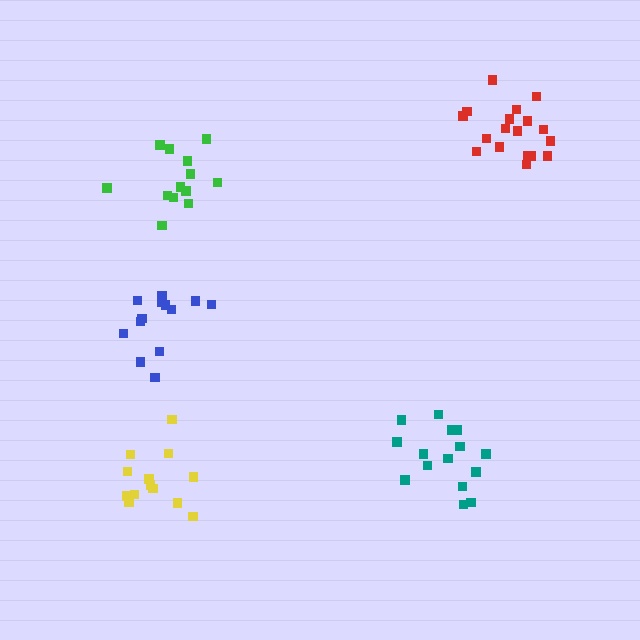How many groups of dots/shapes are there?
There are 5 groups.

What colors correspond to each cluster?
The clusters are colored: yellow, red, teal, blue, green.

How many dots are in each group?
Group 1: 13 dots, Group 2: 18 dots, Group 3: 15 dots, Group 4: 13 dots, Group 5: 13 dots (72 total).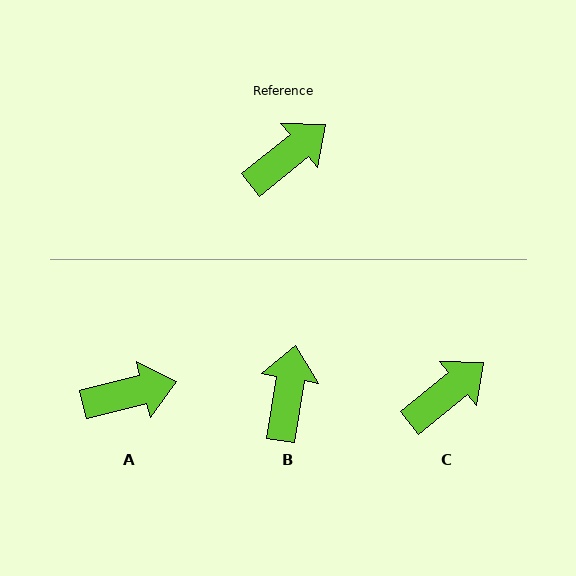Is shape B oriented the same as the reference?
No, it is off by about 42 degrees.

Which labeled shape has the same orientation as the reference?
C.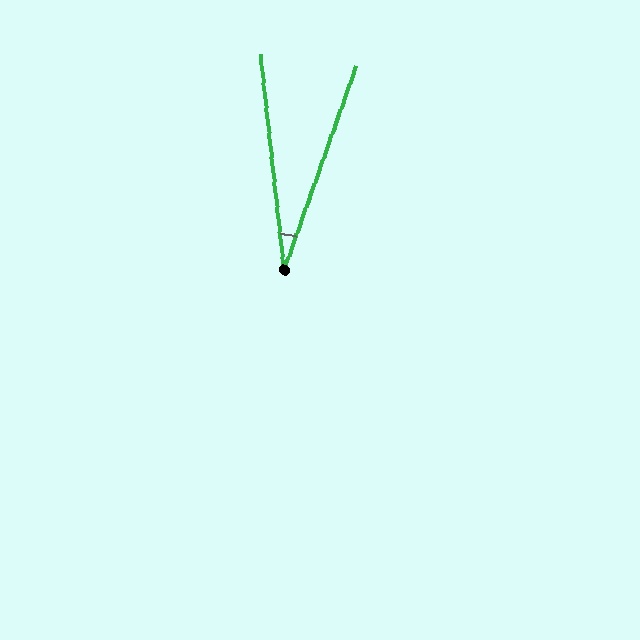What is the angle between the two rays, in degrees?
Approximately 26 degrees.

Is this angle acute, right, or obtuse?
It is acute.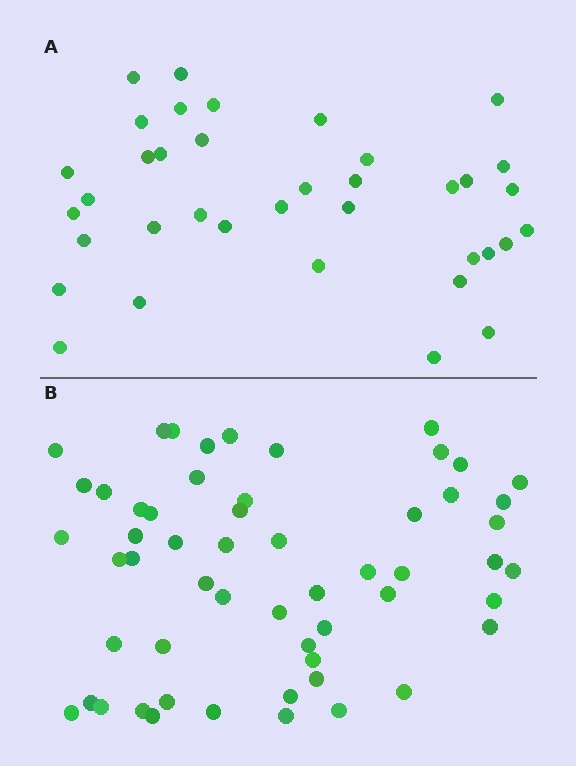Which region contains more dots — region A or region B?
Region B (the bottom region) has more dots.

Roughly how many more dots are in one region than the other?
Region B has approximately 20 more dots than region A.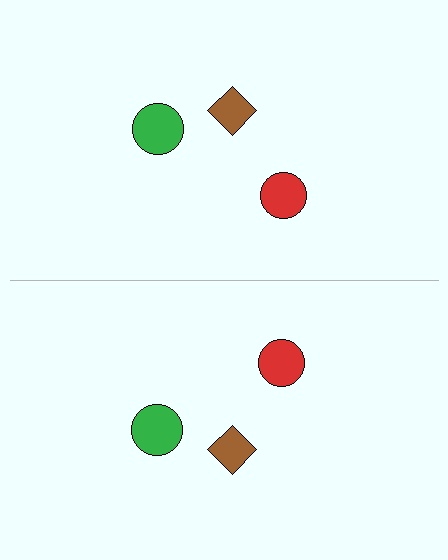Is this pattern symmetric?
Yes, this pattern has bilateral (reflection) symmetry.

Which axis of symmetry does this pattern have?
The pattern has a horizontal axis of symmetry running through the center of the image.